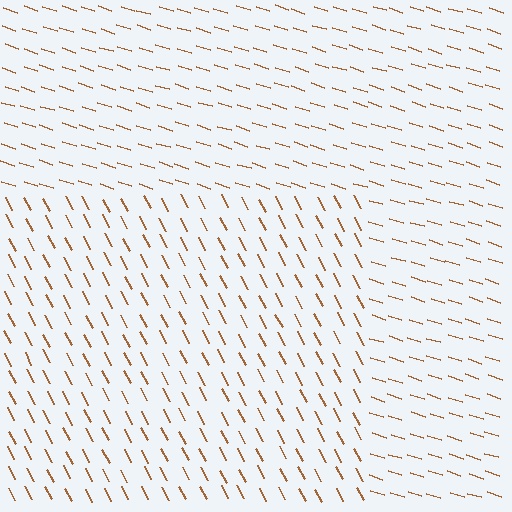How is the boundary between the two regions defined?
The boundary is defined purely by a change in line orientation (approximately 45 degrees difference). All lines are the same color and thickness.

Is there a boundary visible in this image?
Yes, there is a texture boundary formed by a change in line orientation.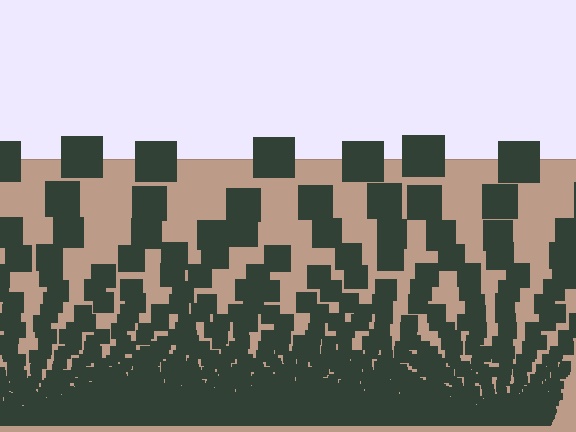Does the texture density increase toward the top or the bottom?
Density increases toward the bottom.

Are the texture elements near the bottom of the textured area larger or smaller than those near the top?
Smaller. The gradient is inverted — elements near the bottom are smaller and denser.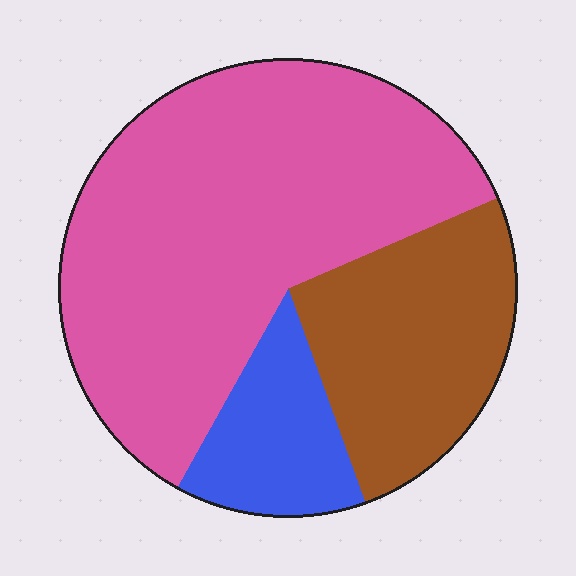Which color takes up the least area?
Blue, at roughly 15%.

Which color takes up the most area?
Pink, at roughly 60%.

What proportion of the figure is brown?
Brown covers roughly 25% of the figure.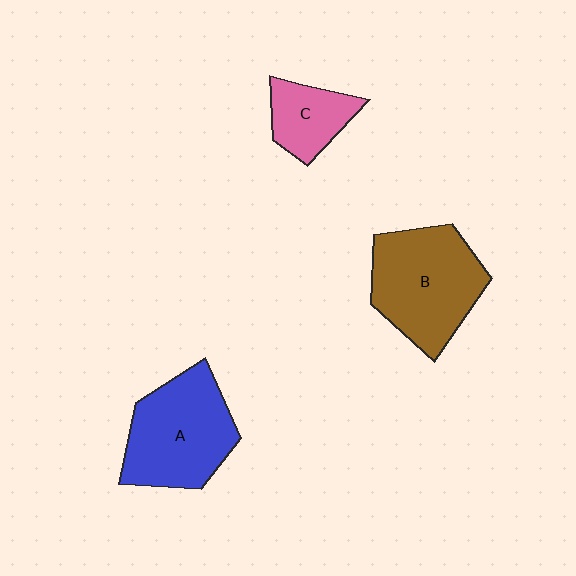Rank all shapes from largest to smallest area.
From largest to smallest: B (brown), A (blue), C (pink).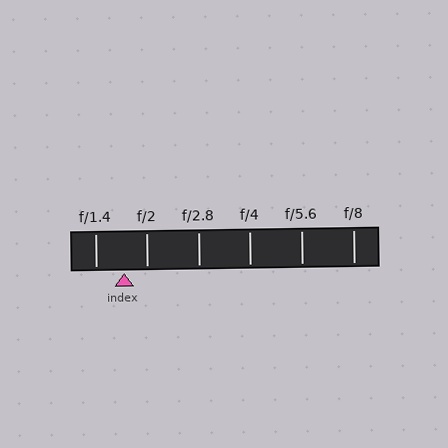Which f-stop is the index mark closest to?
The index mark is closest to f/2.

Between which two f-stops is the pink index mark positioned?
The index mark is between f/1.4 and f/2.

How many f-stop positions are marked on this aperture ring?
There are 6 f-stop positions marked.